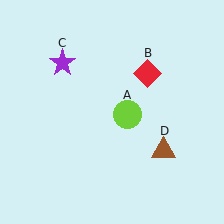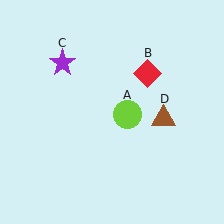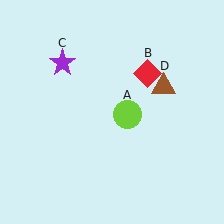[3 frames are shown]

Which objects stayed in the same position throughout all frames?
Lime circle (object A) and red diamond (object B) and purple star (object C) remained stationary.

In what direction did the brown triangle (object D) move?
The brown triangle (object D) moved up.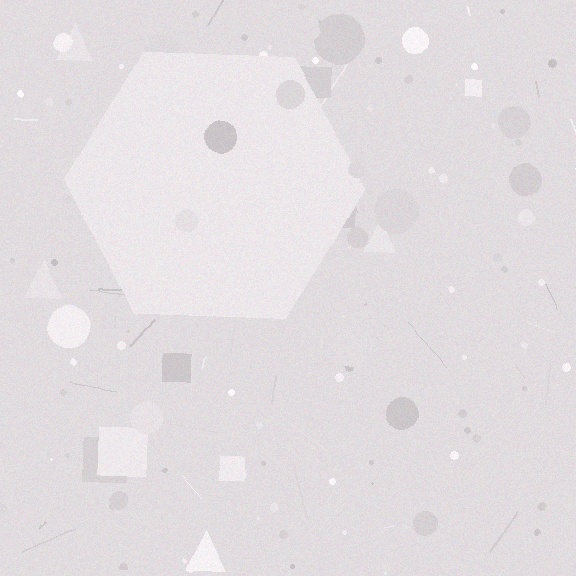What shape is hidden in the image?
A hexagon is hidden in the image.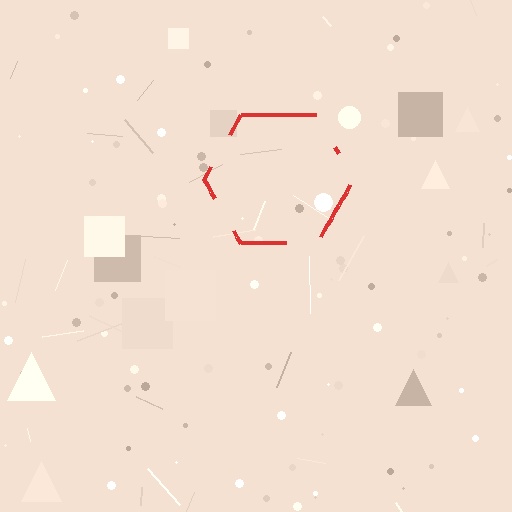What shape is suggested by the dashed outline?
The dashed outline suggests a hexagon.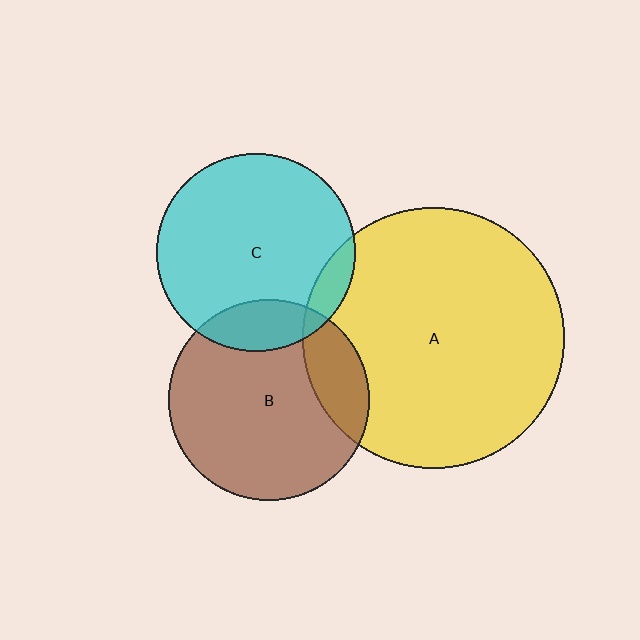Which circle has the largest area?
Circle A (yellow).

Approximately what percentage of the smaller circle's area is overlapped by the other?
Approximately 20%.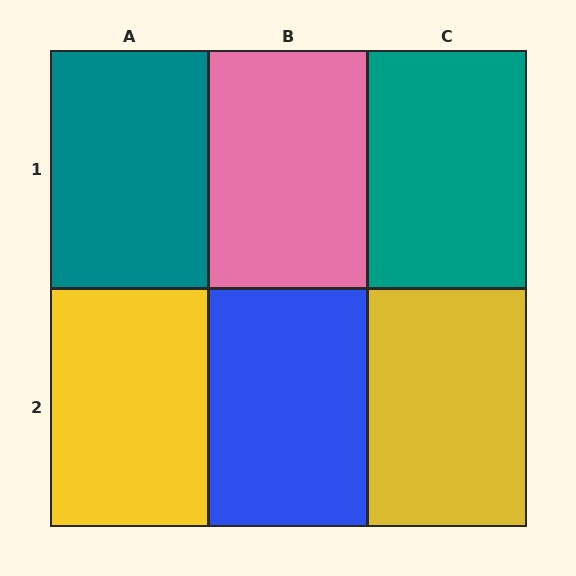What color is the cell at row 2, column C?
Yellow.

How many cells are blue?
1 cell is blue.